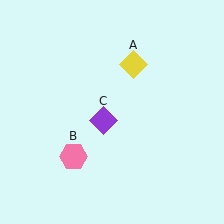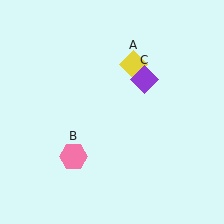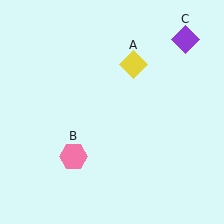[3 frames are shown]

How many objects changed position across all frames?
1 object changed position: purple diamond (object C).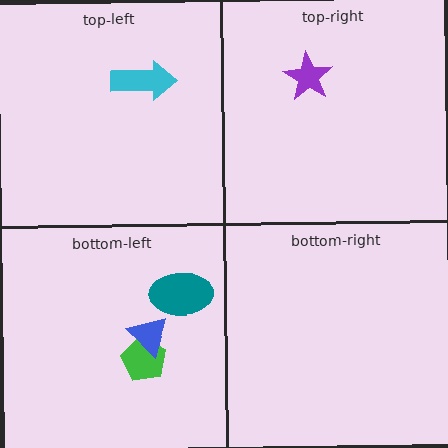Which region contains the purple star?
The top-right region.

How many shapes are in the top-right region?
1.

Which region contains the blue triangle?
The bottom-left region.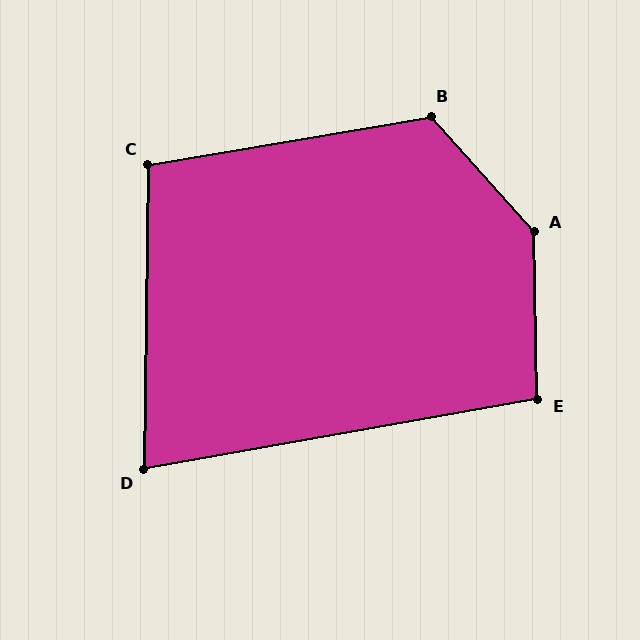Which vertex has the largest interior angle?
A, at approximately 139 degrees.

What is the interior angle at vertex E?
Approximately 99 degrees (obtuse).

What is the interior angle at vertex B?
Approximately 122 degrees (obtuse).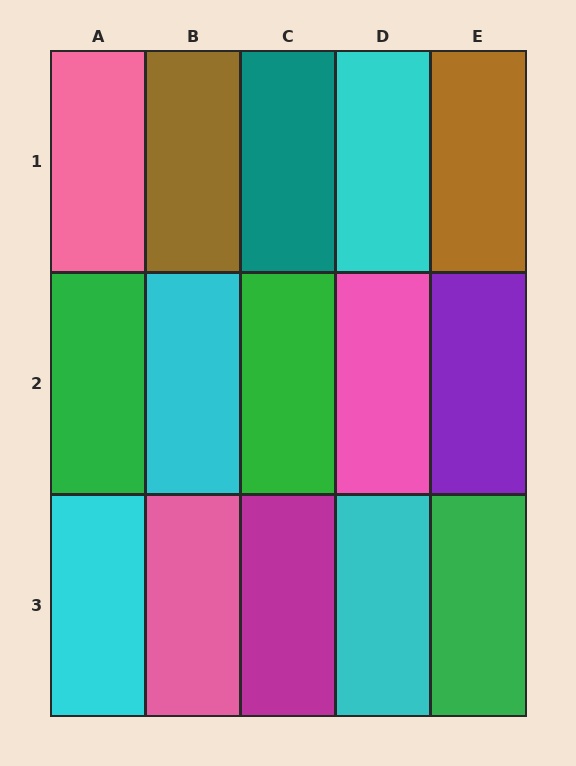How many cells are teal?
1 cell is teal.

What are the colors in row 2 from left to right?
Green, cyan, green, pink, purple.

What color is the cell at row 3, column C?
Magenta.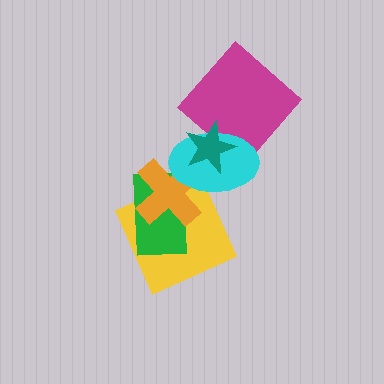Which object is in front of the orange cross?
The cyan ellipse is in front of the orange cross.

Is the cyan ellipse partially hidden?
Yes, it is partially covered by another shape.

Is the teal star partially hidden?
No, no other shape covers it.